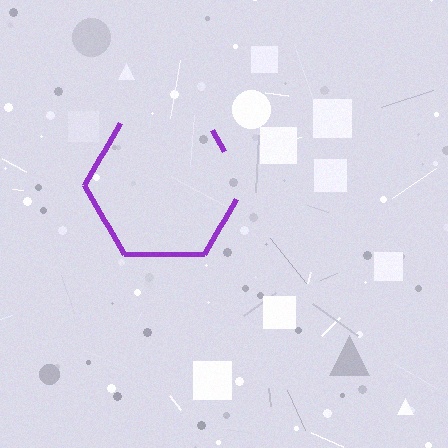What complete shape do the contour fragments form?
The contour fragments form a hexagon.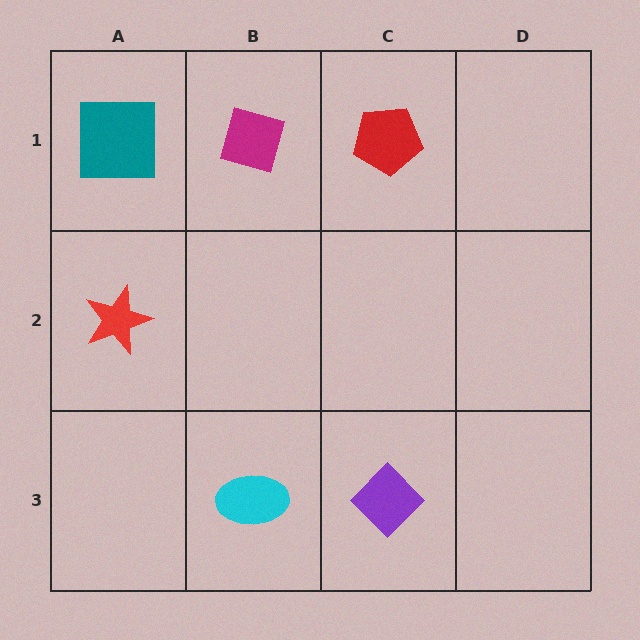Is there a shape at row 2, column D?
No, that cell is empty.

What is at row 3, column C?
A purple diamond.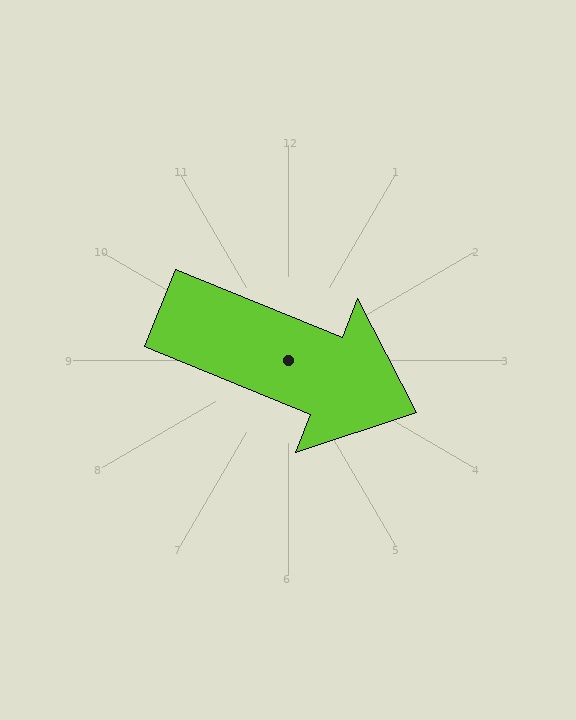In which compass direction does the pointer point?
East.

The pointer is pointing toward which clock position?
Roughly 4 o'clock.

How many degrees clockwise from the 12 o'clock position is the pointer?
Approximately 112 degrees.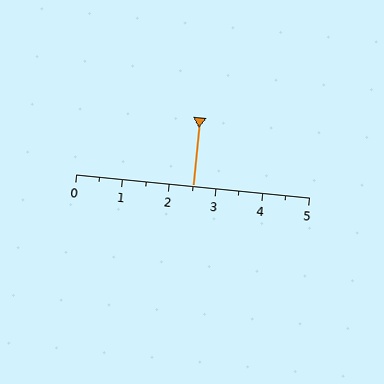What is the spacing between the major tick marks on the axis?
The major ticks are spaced 1 apart.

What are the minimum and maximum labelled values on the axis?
The axis runs from 0 to 5.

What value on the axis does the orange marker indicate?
The marker indicates approximately 2.5.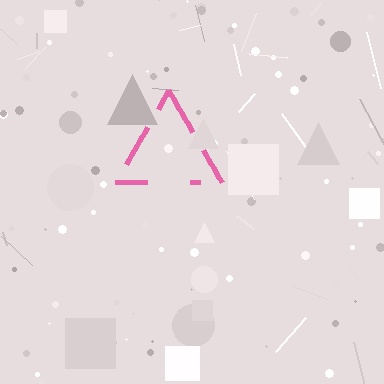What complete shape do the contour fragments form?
The contour fragments form a triangle.